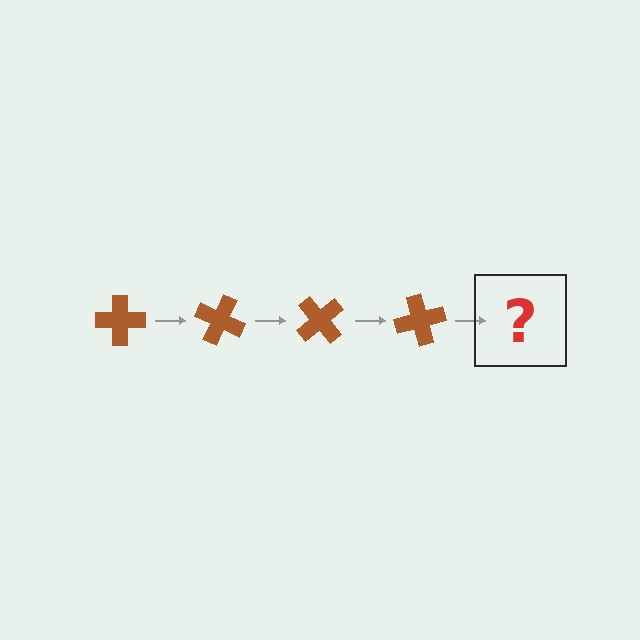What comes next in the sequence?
The next element should be a brown cross rotated 100 degrees.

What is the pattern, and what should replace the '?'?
The pattern is that the cross rotates 25 degrees each step. The '?' should be a brown cross rotated 100 degrees.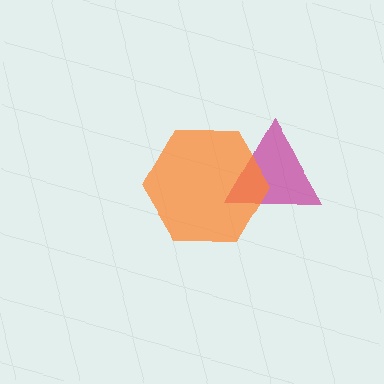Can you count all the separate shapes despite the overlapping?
Yes, there are 2 separate shapes.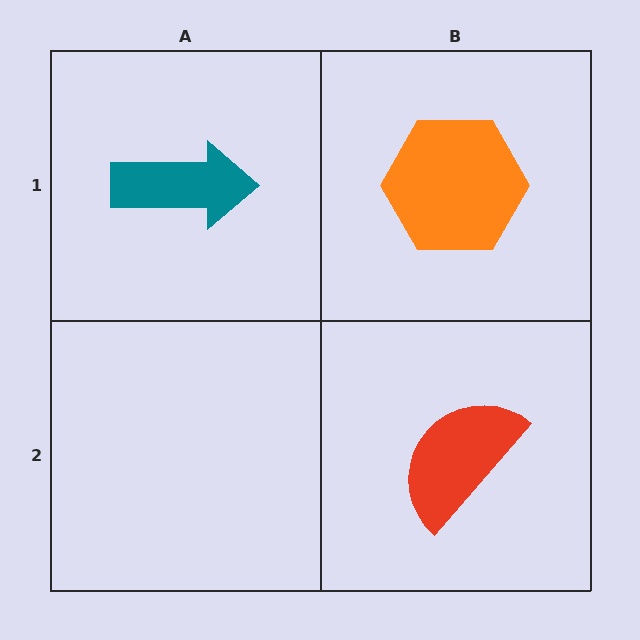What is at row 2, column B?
A red semicircle.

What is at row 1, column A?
A teal arrow.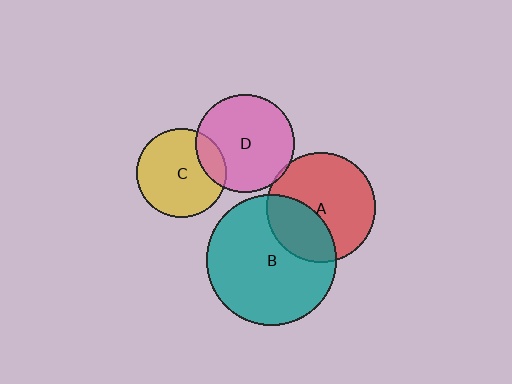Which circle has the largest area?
Circle B (teal).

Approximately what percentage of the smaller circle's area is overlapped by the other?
Approximately 35%.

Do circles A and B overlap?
Yes.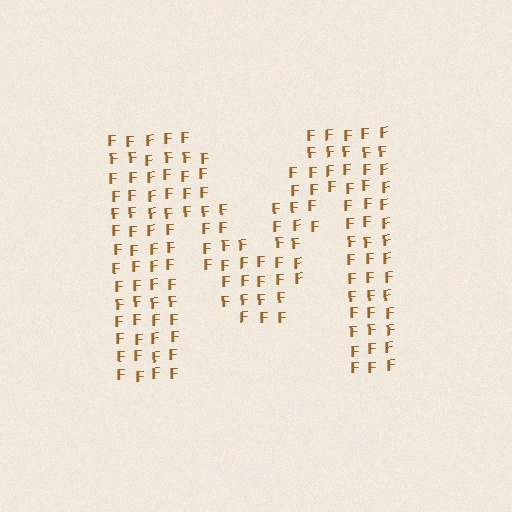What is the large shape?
The large shape is the letter M.